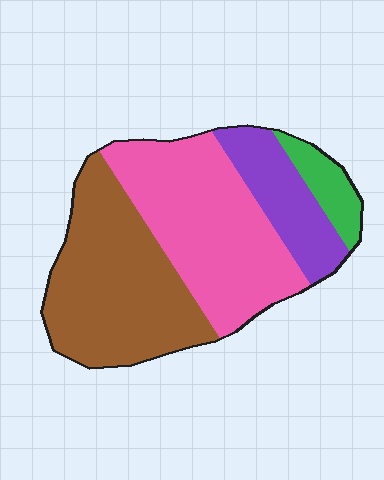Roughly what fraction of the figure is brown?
Brown takes up about three eighths (3/8) of the figure.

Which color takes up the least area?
Green, at roughly 5%.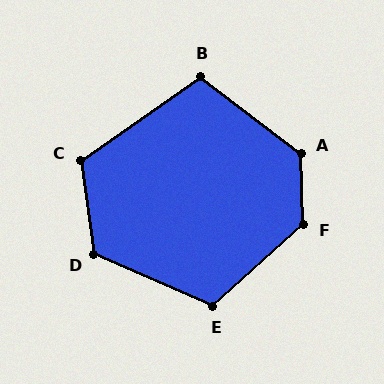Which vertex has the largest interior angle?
F, at approximately 130 degrees.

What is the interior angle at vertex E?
Approximately 114 degrees (obtuse).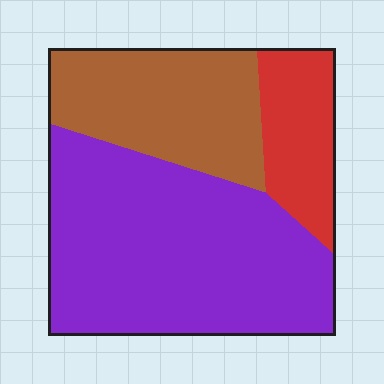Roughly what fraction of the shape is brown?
Brown covers 28% of the shape.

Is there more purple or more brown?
Purple.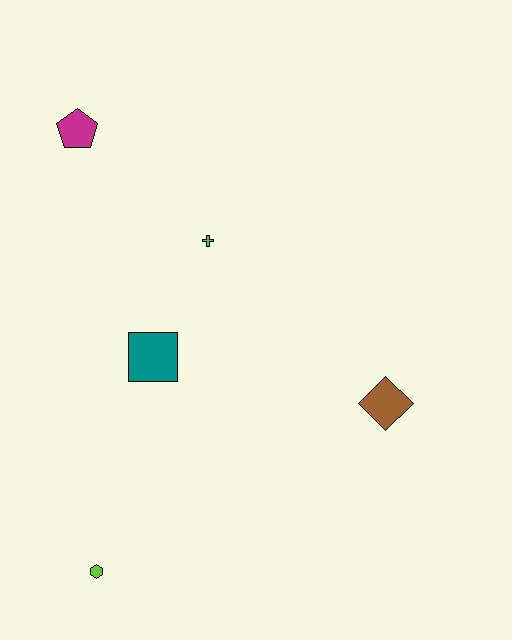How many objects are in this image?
There are 5 objects.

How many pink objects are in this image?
There are no pink objects.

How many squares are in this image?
There is 1 square.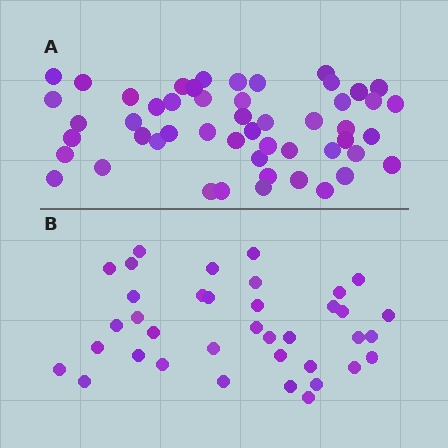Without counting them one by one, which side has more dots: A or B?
Region A (the top region) has more dots.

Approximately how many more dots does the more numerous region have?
Region A has approximately 15 more dots than region B.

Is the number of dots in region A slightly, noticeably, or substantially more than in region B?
Region A has noticeably more, but not dramatically so. The ratio is roughly 1.4 to 1.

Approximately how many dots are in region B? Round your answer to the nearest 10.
About 40 dots. (The exact count is 37, which rounds to 40.)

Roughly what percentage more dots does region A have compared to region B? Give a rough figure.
About 40% more.